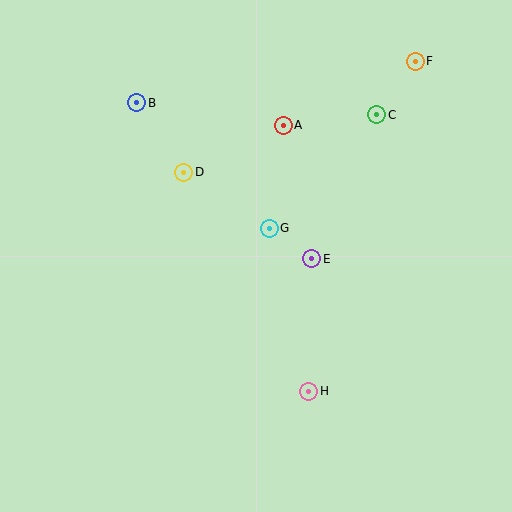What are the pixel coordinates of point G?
Point G is at (269, 228).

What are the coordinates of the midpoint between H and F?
The midpoint between H and F is at (362, 226).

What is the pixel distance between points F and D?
The distance between F and D is 257 pixels.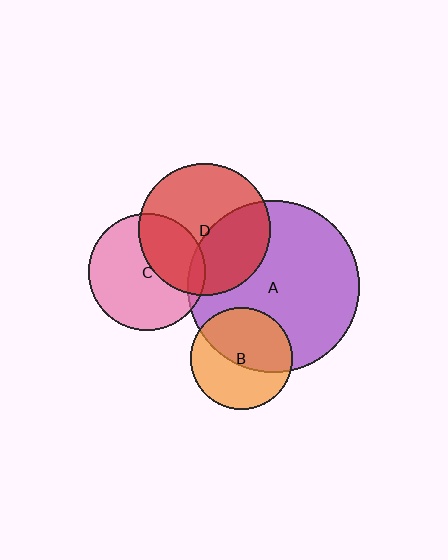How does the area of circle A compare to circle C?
Approximately 2.1 times.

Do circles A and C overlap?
Yes.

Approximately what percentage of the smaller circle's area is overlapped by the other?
Approximately 5%.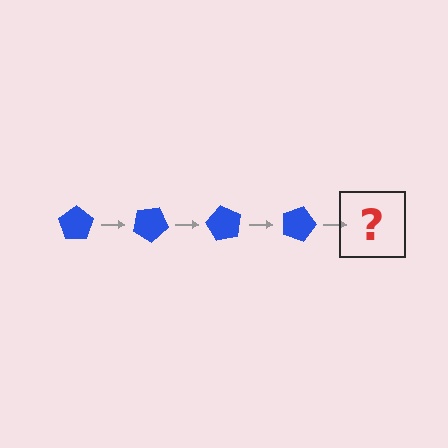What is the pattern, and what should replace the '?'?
The pattern is that the pentagon rotates 30 degrees each step. The '?' should be a blue pentagon rotated 120 degrees.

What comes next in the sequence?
The next element should be a blue pentagon rotated 120 degrees.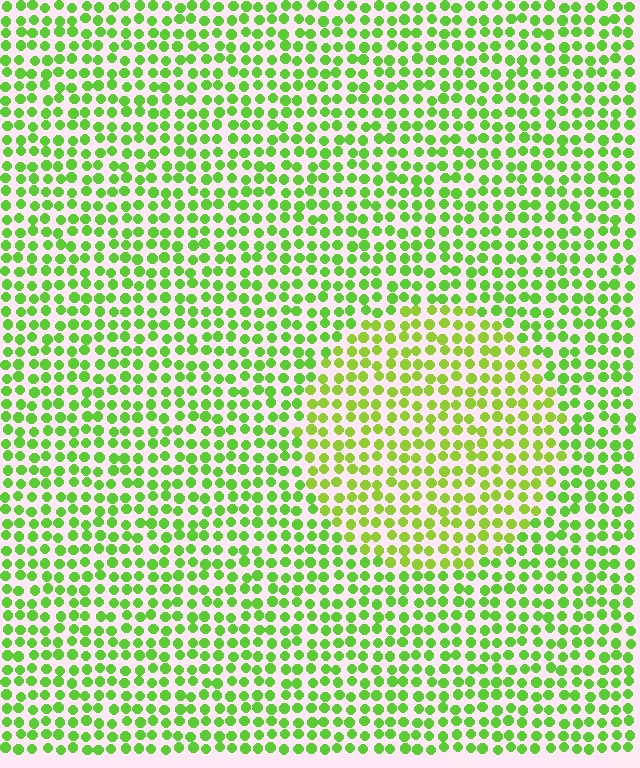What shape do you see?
I see a circle.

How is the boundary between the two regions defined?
The boundary is defined purely by a slight shift in hue (about 21 degrees). Spacing, size, and orientation are identical on both sides.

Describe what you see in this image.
The image is filled with small lime elements in a uniform arrangement. A circle-shaped region is visible where the elements are tinted to a slightly different hue, forming a subtle color boundary.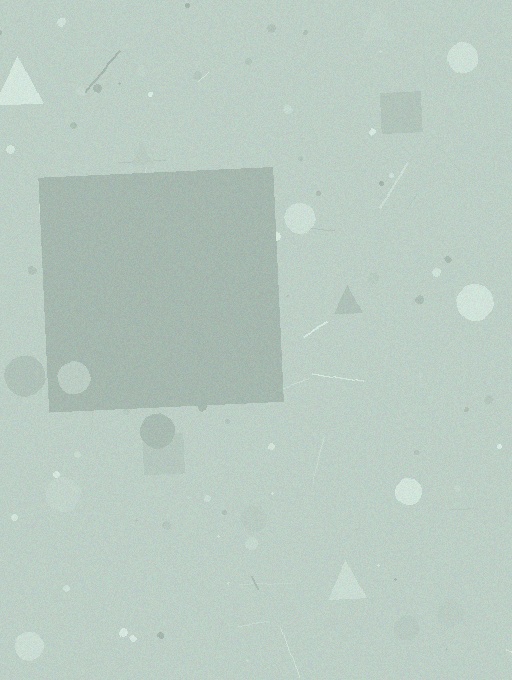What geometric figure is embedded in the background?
A square is embedded in the background.